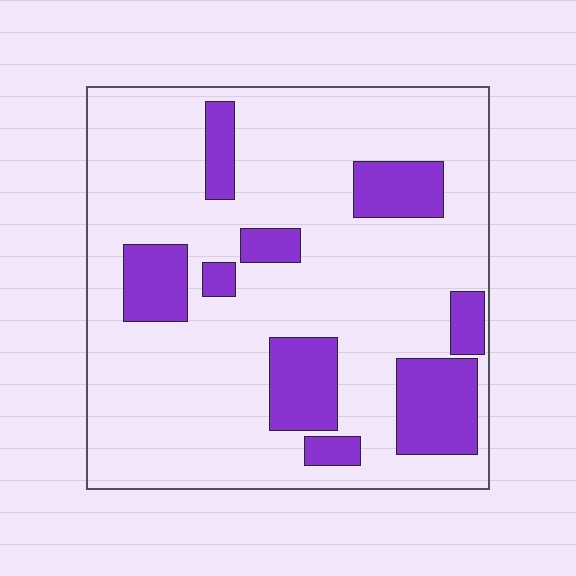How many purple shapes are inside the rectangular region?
9.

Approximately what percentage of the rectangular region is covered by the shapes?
Approximately 20%.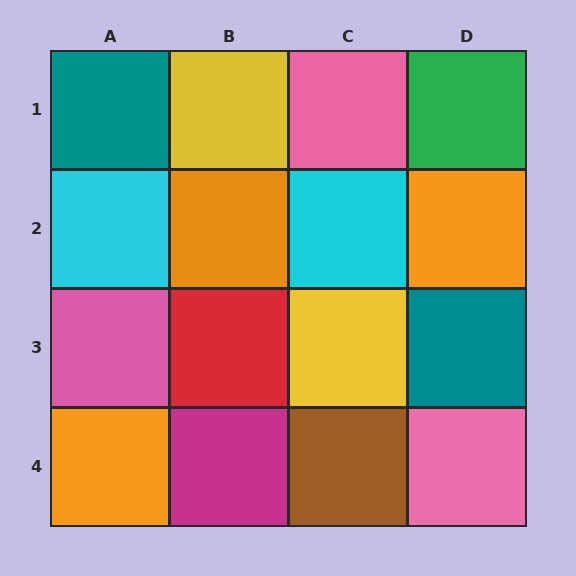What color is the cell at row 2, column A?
Cyan.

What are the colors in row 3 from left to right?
Pink, red, yellow, teal.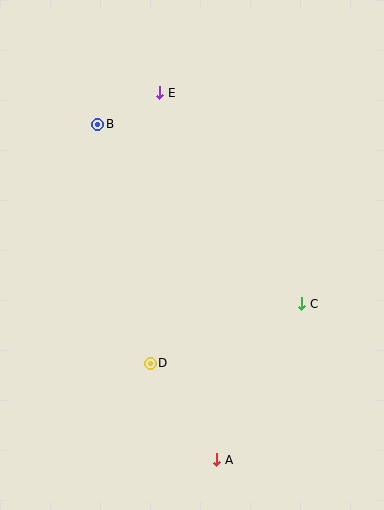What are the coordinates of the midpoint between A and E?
The midpoint between A and E is at (188, 276).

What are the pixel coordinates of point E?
Point E is at (160, 93).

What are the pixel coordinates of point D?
Point D is at (150, 363).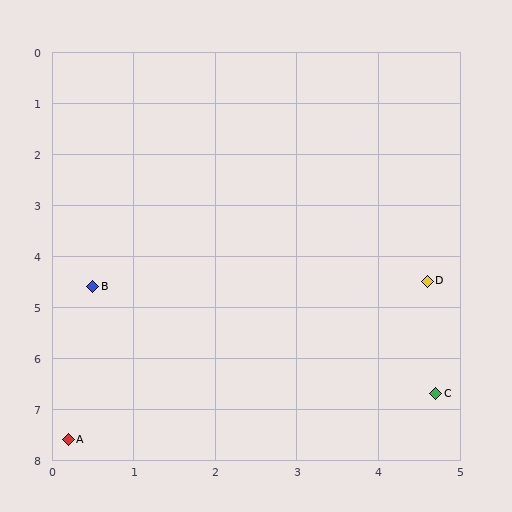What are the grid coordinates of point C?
Point C is at approximately (4.7, 6.7).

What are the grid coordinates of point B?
Point B is at approximately (0.5, 4.6).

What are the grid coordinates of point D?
Point D is at approximately (4.6, 4.5).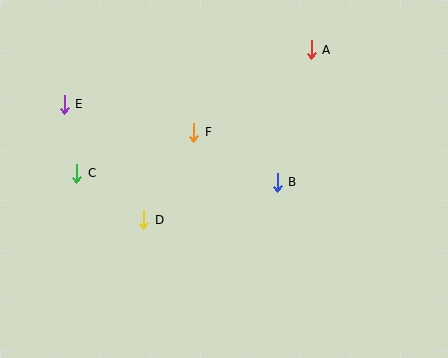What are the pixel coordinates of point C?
Point C is at (77, 173).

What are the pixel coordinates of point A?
Point A is at (311, 50).